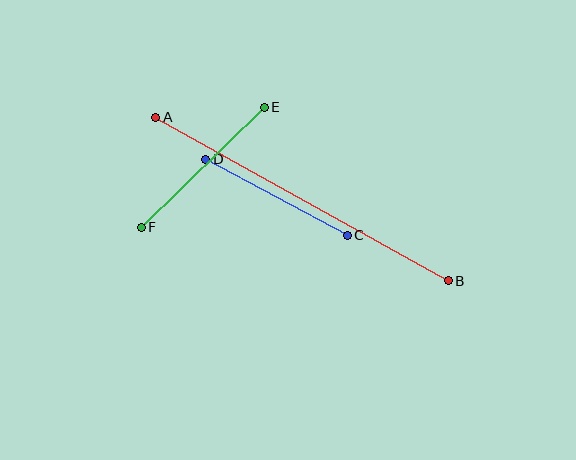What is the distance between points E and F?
The distance is approximately 172 pixels.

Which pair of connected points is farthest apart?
Points A and B are farthest apart.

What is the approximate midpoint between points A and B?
The midpoint is at approximately (302, 199) pixels.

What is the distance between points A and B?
The distance is approximately 335 pixels.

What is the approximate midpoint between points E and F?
The midpoint is at approximately (203, 167) pixels.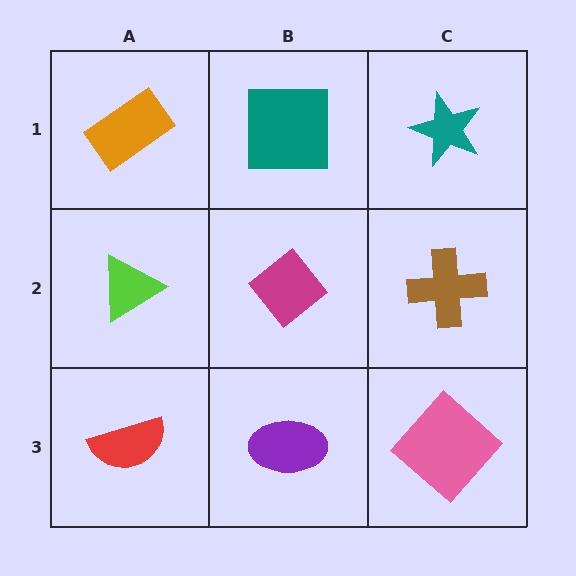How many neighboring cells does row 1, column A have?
2.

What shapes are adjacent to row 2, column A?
An orange rectangle (row 1, column A), a red semicircle (row 3, column A), a magenta diamond (row 2, column B).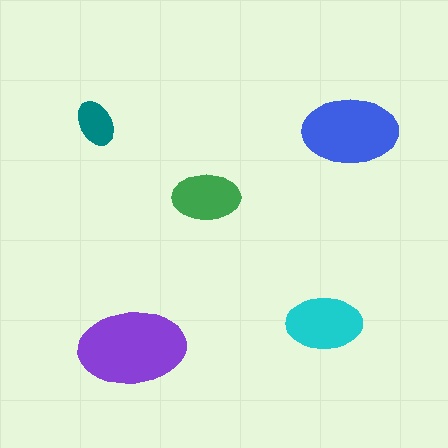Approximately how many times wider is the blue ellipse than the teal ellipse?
About 2 times wider.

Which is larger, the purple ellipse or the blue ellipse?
The purple one.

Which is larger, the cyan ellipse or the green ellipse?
The cyan one.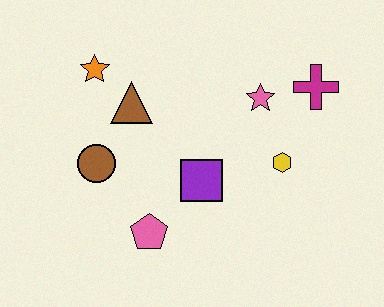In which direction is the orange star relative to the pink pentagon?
The orange star is above the pink pentagon.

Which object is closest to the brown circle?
The brown triangle is closest to the brown circle.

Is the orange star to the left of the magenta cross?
Yes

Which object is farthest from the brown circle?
The magenta cross is farthest from the brown circle.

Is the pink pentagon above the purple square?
No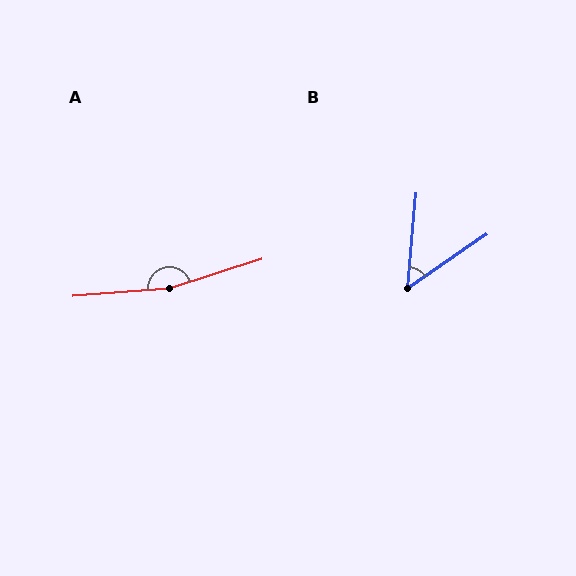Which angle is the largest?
A, at approximately 167 degrees.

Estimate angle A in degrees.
Approximately 167 degrees.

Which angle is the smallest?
B, at approximately 51 degrees.